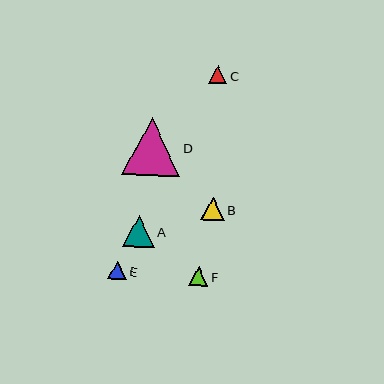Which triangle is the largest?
Triangle D is the largest with a size of approximately 58 pixels.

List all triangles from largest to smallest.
From largest to smallest: D, A, B, F, E, C.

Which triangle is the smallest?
Triangle C is the smallest with a size of approximately 18 pixels.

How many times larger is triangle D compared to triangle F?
Triangle D is approximately 3.1 times the size of triangle F.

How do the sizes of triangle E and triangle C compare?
Triangle E and triangle C are approximately the same size.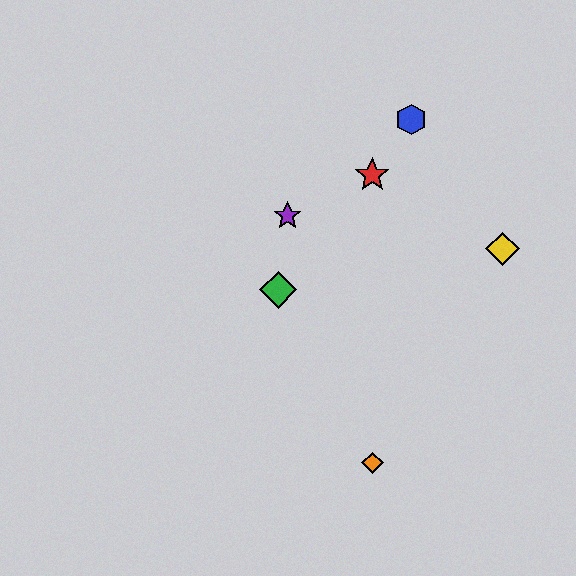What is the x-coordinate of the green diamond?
The green diamond is at x≈278.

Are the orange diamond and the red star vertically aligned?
Yes, both are at x≈372.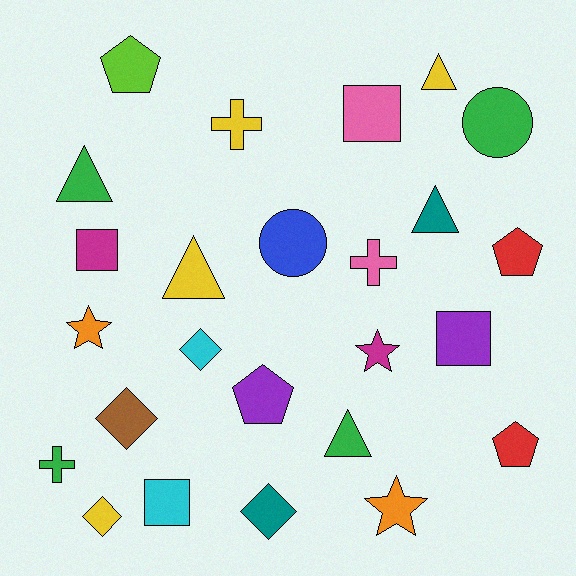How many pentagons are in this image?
There are 4 pentagons.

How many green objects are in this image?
There are 4 green objects.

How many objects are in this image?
There are 25 objects.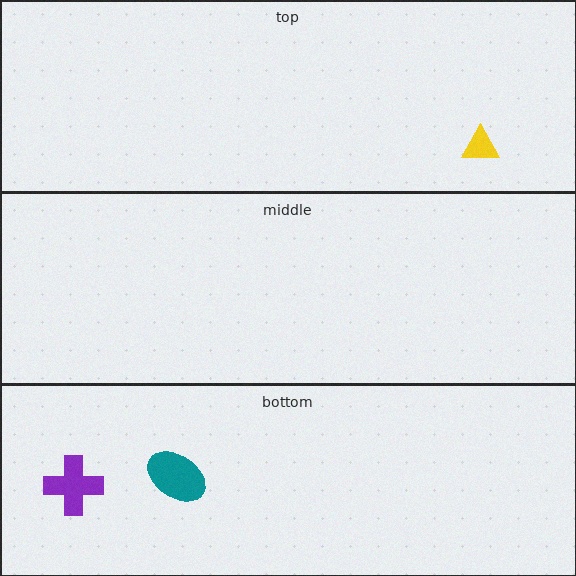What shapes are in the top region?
The yellow triangle.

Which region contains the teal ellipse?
The bottom region.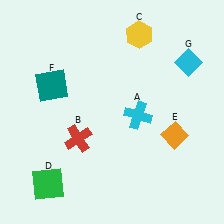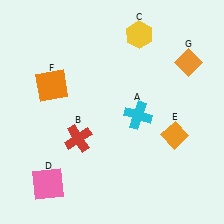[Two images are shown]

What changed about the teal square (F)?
In Image 1, F is teal. In Image 2, it changed to orange.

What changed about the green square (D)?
In Image 1, D is green. In Image 2, it changed to pink.